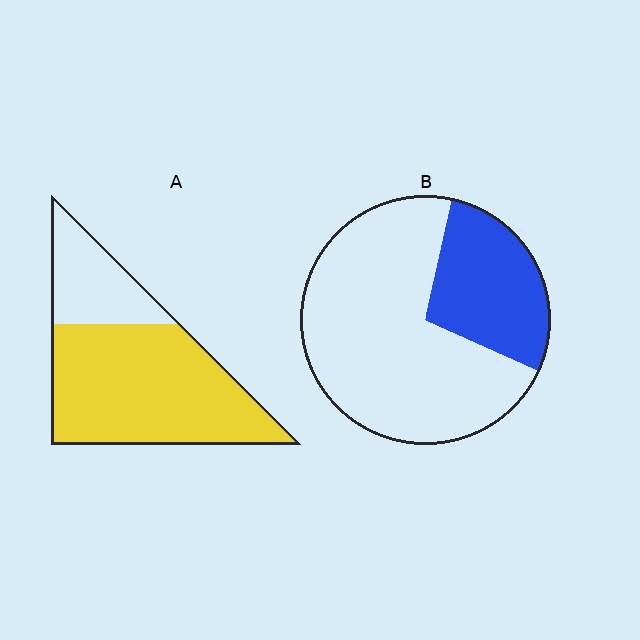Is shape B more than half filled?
No.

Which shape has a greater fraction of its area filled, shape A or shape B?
Shape A.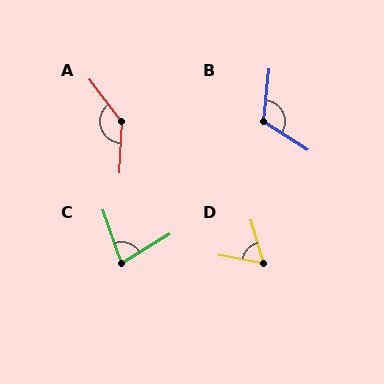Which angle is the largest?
A, at approximately 140 degrees.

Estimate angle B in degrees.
Approximately 116 degrees.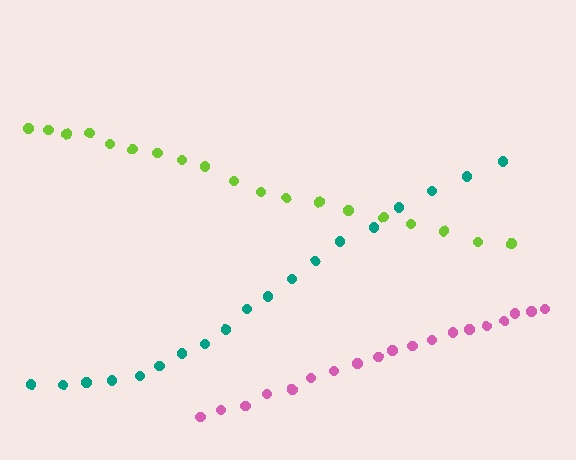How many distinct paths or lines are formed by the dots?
There are 3 distinct paths.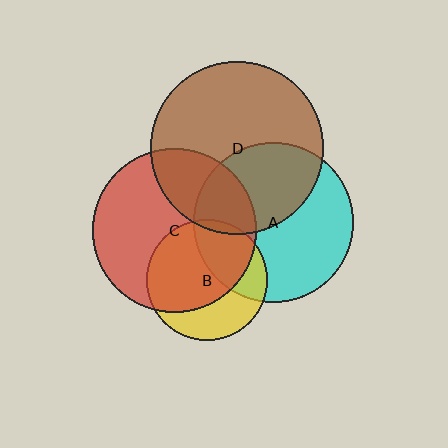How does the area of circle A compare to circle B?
Approximately 1.8 times.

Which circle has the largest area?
Circle D (brown).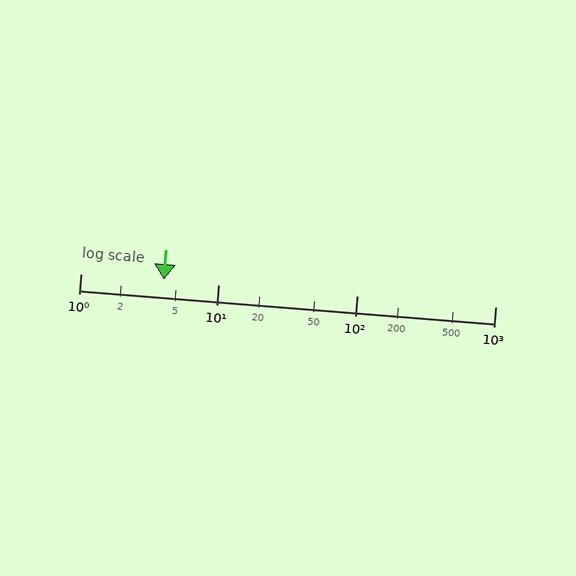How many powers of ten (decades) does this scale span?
The scale spans 3 decades, from 1 to 1000.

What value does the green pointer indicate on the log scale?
The pointer indicates approximately 4.